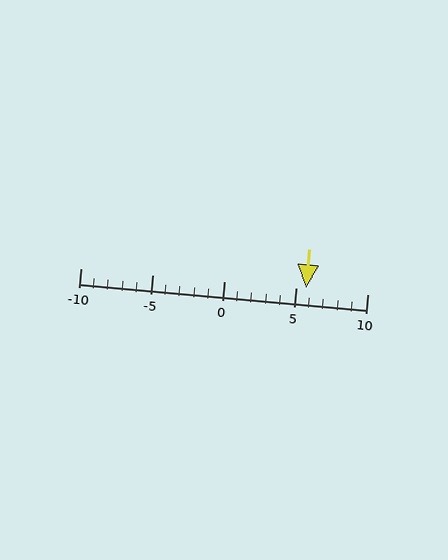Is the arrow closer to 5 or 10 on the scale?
The arrow is closer to 5.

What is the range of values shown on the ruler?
The ruler shows values from -10 to 10.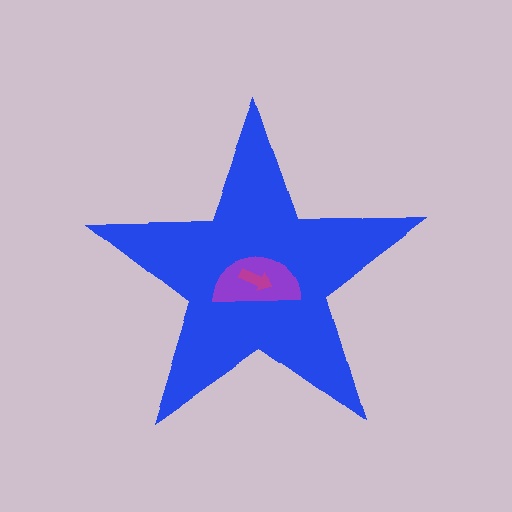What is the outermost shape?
The blue star.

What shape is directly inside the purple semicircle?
The magenta arrow.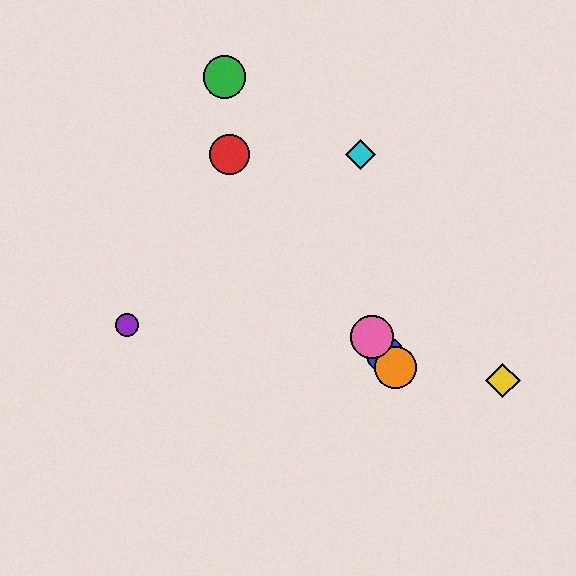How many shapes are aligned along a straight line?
4 shapes (the red circle, the blue circle, the orange circle, the pink circle) are aligned along a straight line.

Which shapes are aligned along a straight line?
The red circle, the blue circle, the orange circle, the pink circle are aligned along a straight line.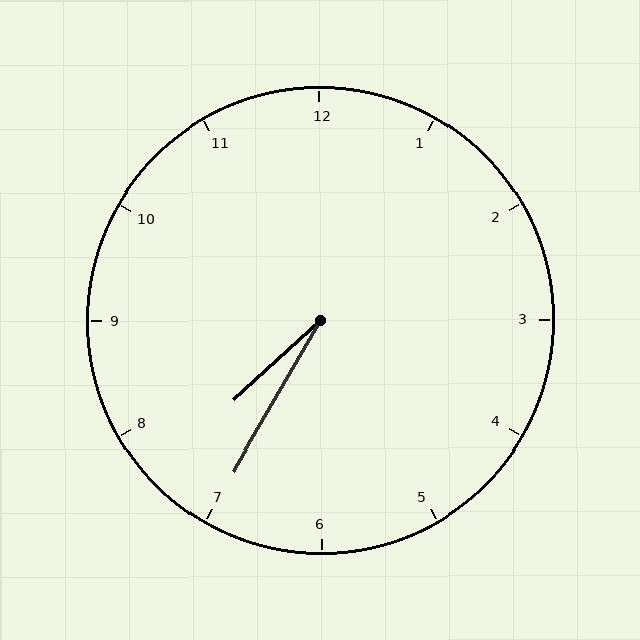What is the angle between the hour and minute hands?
Approximately 18 degrees.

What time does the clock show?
7:35.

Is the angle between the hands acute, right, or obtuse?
It is acute.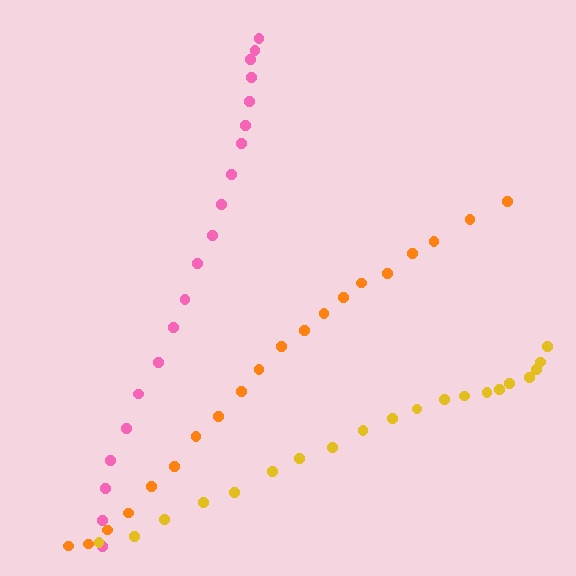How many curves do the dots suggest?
There are 3 distinct paths.